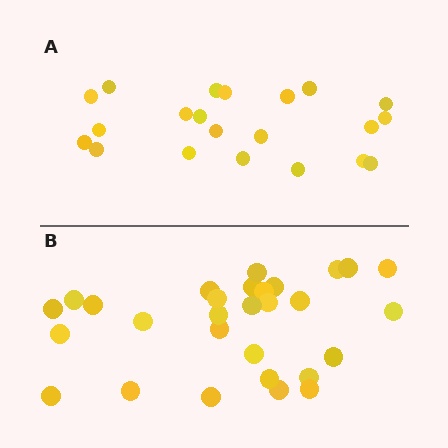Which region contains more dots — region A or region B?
Region B (the bottom region) has more dots.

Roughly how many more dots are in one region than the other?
Region B has roughly 8 or so more dots than region A.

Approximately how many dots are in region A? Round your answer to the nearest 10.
About 20 dots. (The exact count is 21, which rounds to 20.)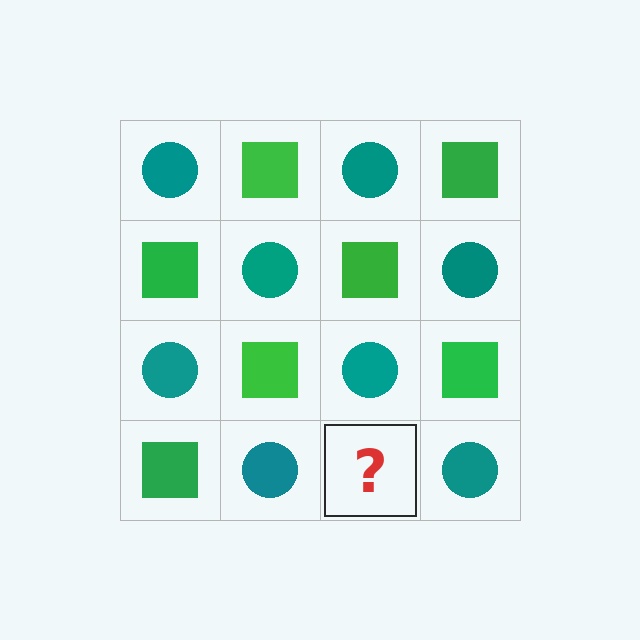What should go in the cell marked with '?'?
The missing cell should contain a green square.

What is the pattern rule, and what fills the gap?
The rule is that it alternates teal circle and green square in a checkerboard pattern. The gap should be filled with a green square.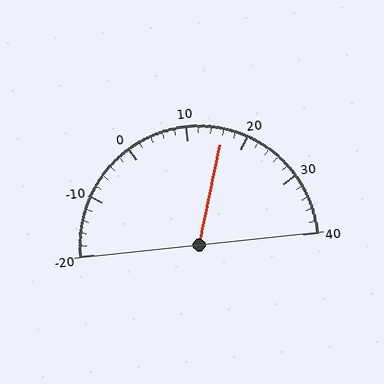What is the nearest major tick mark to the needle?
The nearest major tick mark is 20.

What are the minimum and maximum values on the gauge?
The gauge ranges from -20 to 40.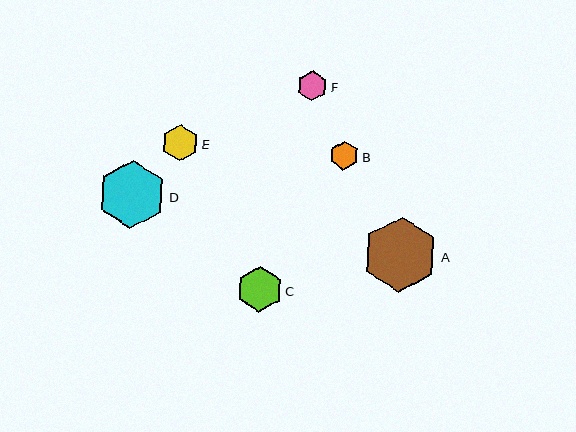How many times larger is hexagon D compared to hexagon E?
Hexagon D is approximately 1.9 times the size of hexagon E.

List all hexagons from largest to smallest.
From largest to smallest: A, D, C, E, F, B.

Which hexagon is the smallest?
Hexagon B is the smallest with a size of approximately 29 pixels.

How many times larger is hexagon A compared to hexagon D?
Hexagon A is approximately 1.1 times the size of hexagon D.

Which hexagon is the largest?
Hexagon A is the largest with a size of approximately 76 pixels.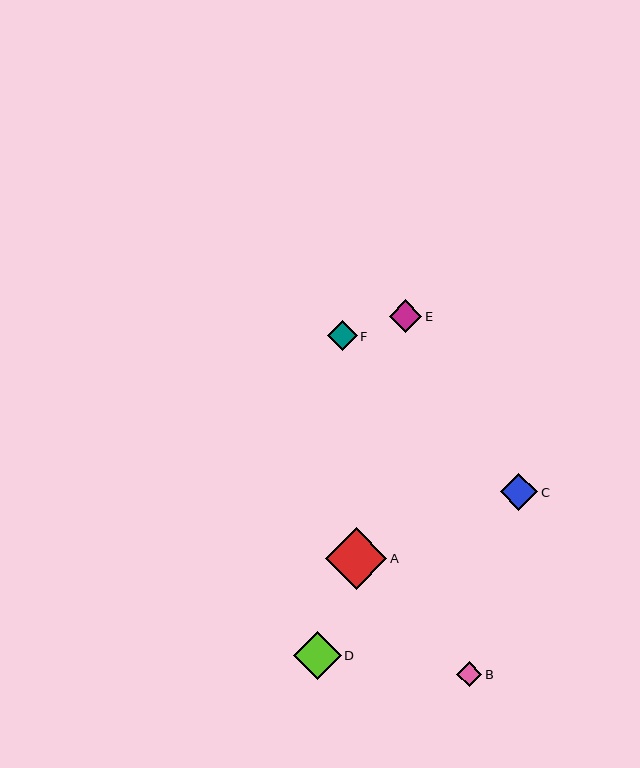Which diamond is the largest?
Diamond A is the largest with a size of approximately 61 pixels.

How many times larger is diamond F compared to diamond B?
Diamond F is approximately 1.2 times the size of diamond B.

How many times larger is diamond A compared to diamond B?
Diamond A is approximately 2.4 times the size of diamond B.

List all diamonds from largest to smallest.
From largest to smallest: A, D, C, E, F, B.